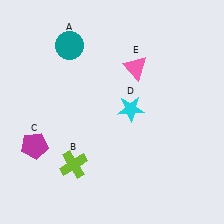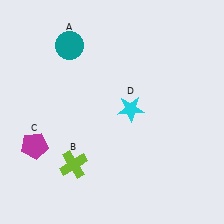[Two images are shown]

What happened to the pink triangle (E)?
The pink triangle (E) was removed in Image 2. It was in the top-right area of Image 1.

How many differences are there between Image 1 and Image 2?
There is 1 difference between the two images.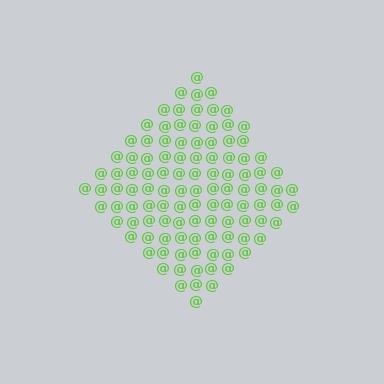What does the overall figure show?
The overall figure shows a diamond.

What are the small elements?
The small elements are at signs.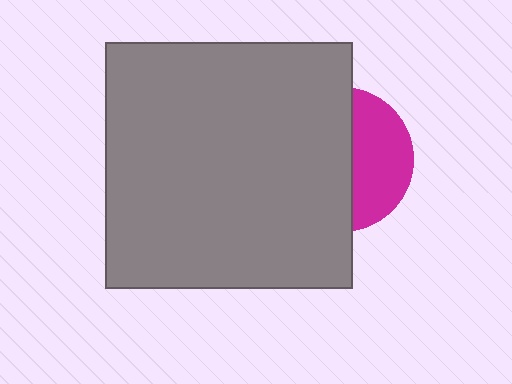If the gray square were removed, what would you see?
You would see the complete magenta circle.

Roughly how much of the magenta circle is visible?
A small part of it is visible (roughly 40%).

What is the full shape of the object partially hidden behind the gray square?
The partially hidden object is a magenta circle.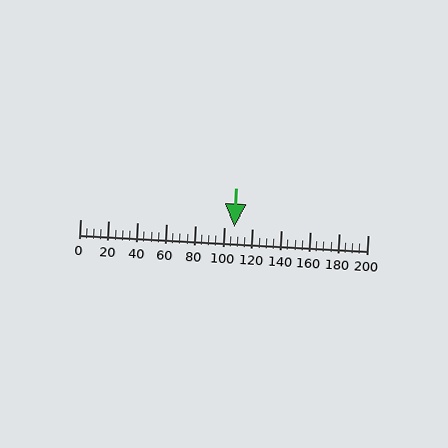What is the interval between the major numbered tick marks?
The major tick marks are spaced 20 units apart.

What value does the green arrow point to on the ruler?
The green arrow points to approximately 107.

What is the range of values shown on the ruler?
The ruler shows values from 0 to 200.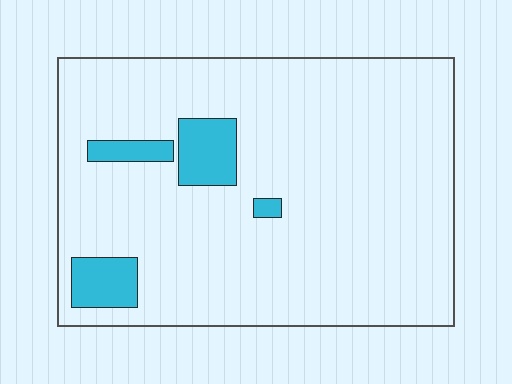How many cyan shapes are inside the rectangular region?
4.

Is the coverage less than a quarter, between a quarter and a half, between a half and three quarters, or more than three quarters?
Less than a quarter.